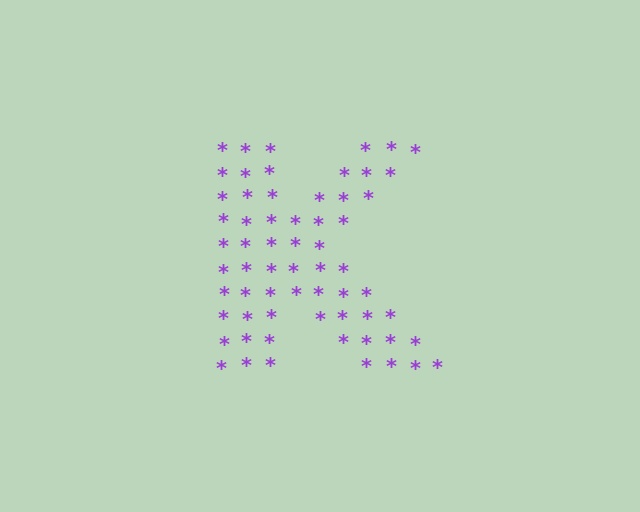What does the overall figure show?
The overall figure shows the letter K.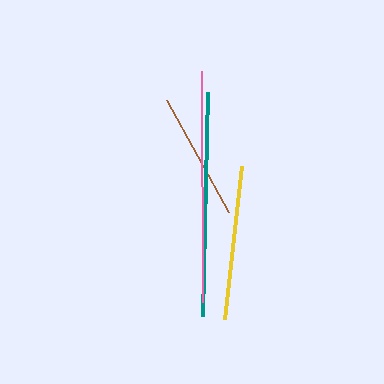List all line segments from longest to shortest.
From longest to shortest: pink, teal, yellow, brown.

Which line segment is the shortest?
The brown line is the shortest at approximately 128 pixels.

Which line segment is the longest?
The pink line is the longest at approximately 231 pixels.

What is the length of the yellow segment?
The yellow segment is approximately 153 pixels long.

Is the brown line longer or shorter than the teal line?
The teal line is longer than the brown line.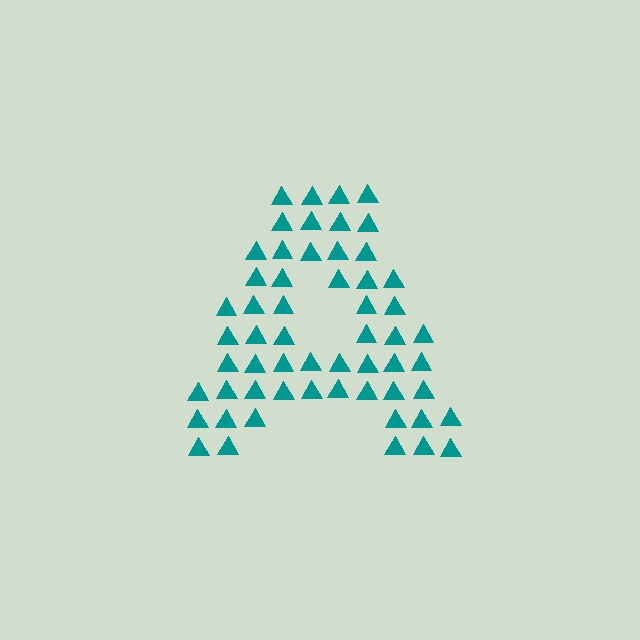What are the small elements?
The small elements are triangles.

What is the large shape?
The large shape is the letter A.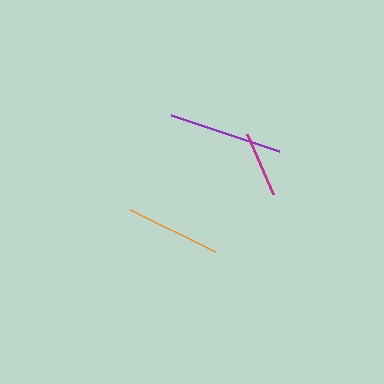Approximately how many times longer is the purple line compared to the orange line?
The purple line is approximately 1.2 times the length of the orange line.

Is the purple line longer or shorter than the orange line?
The purple line is longer than the orange line.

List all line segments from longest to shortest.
From longest to shortest: purple, orange, magenta.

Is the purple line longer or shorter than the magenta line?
The purple line is longer than the magenta line.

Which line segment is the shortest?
The magenta line is the shortest at approximately 65 pixels.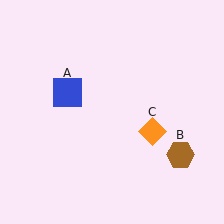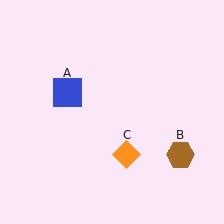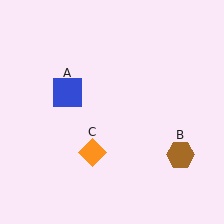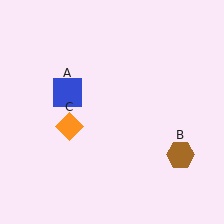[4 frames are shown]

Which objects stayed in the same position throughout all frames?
Blue square (object A) and brown hexagon (object B) remained stationary.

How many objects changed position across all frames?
1 object changed position: orange diamond (object C).